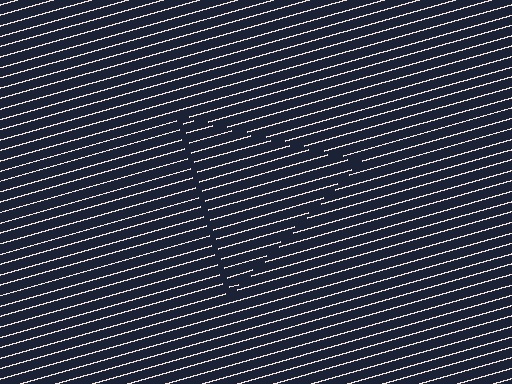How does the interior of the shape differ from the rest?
The interior of the shape contains the same grating, shifted by half a period — the contour is defined by the phase discontinuity where line-ends from the inner and outer gratings abut.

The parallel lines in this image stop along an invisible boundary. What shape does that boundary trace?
An illusory triangle. The interior of the shape contains the same grating, shifted by half a period — the contour is defined by the phase discontinuity where line-ends from the inner and outer gratings abut.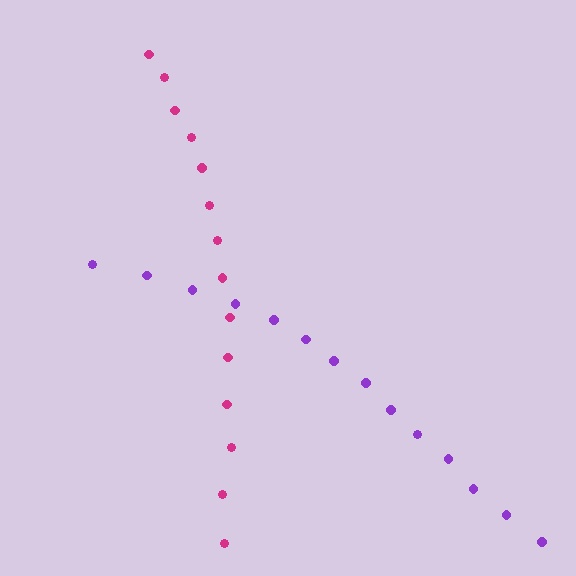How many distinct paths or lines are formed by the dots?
There are 2 distinct paths.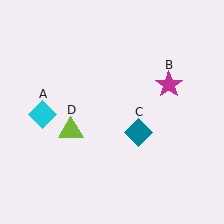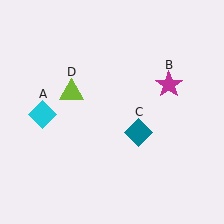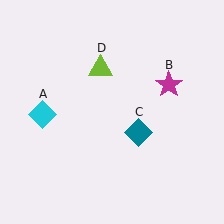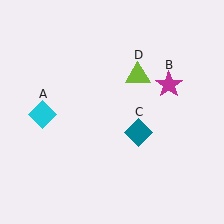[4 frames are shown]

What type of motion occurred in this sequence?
The lime triangle (object D) rotated clockwise around the center of the scene.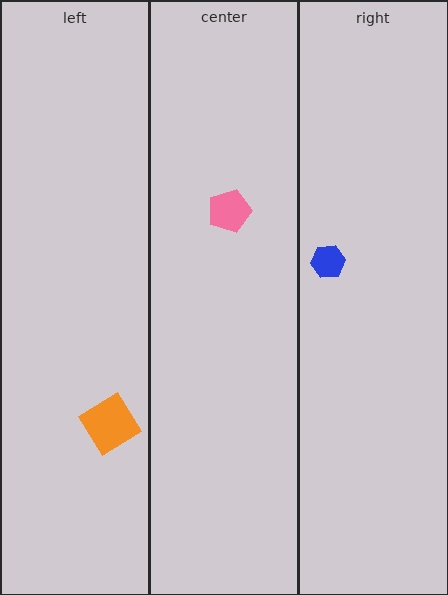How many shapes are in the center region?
1.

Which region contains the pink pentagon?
The center region.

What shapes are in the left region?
The orange diamond.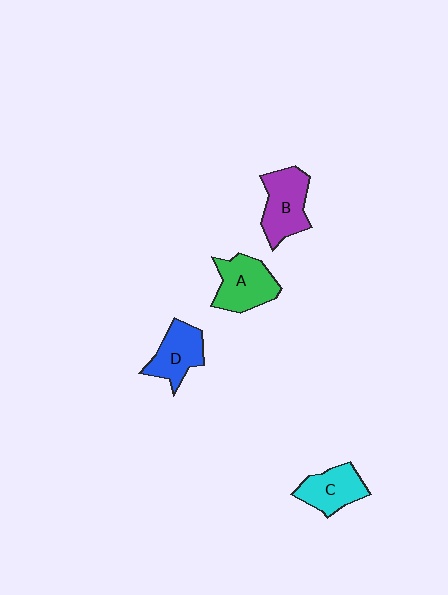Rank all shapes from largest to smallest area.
From largest to smallest: B (purple), A (green), D (blue), C (cyan).